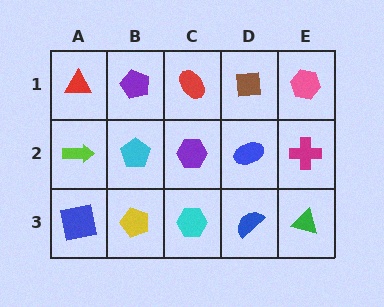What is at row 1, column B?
A purple pentagon.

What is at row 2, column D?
A blue ellipse.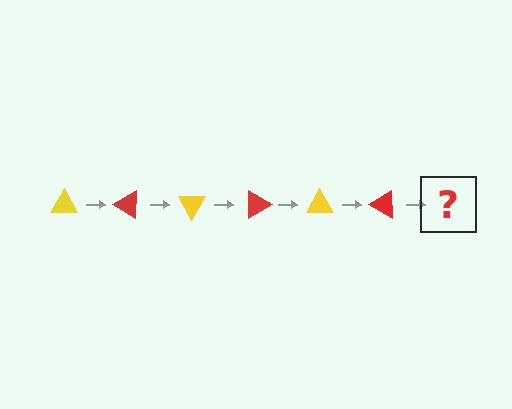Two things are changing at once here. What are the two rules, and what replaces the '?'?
The two rules are that it rotates 30 degrees each step and the color cycles through yellow and red. The '?' should be a yellow triangle, rotated 180 degrees from the start.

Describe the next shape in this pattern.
It should be a yellow triangle, rotated 180 degrees from the start.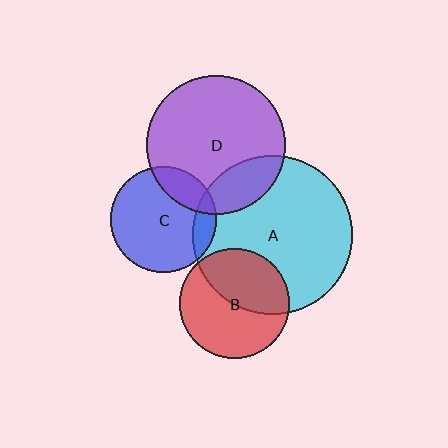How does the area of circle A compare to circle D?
Approximately 1.3 times.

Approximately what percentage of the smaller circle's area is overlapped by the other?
Approximately 20%.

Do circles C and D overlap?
Yes.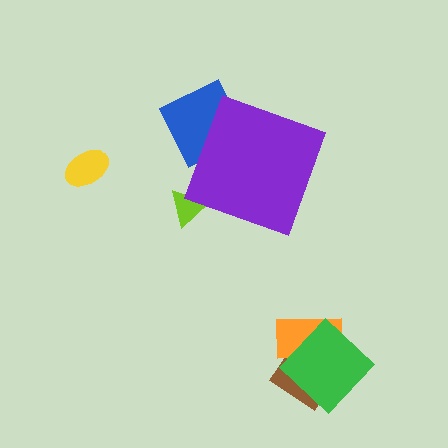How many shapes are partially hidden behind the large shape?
2 shapes are partially hidden.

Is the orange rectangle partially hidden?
No, the orange rectangle is fully visible.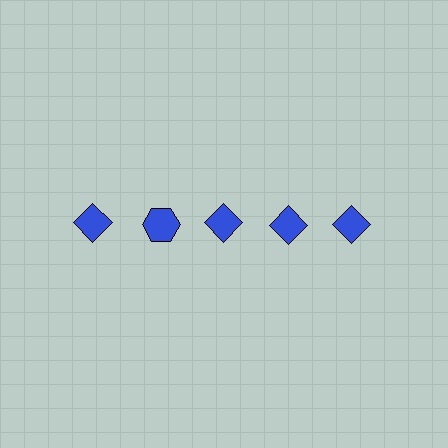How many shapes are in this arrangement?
There are 5 shapes arranged in a grid pattern.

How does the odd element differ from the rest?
It has a different shape: hexagon instead of diamond.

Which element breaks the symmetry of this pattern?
The blue hexagon in the top row, second from left column breaks the symmetry. All other shapes are blue diamonds.